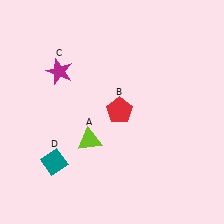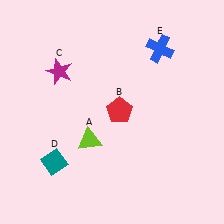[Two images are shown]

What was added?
A blue cross (E) was added in Image 2.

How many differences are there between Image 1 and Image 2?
There is 1 difference between the two images.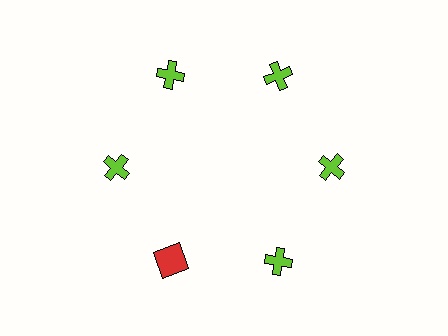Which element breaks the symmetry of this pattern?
The red square at roughly the 7 o'clock position breaks the symmetry. All other shapes are lime crosses.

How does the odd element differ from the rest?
It differs in both color (red instead of lime) and shape (square instead of cross).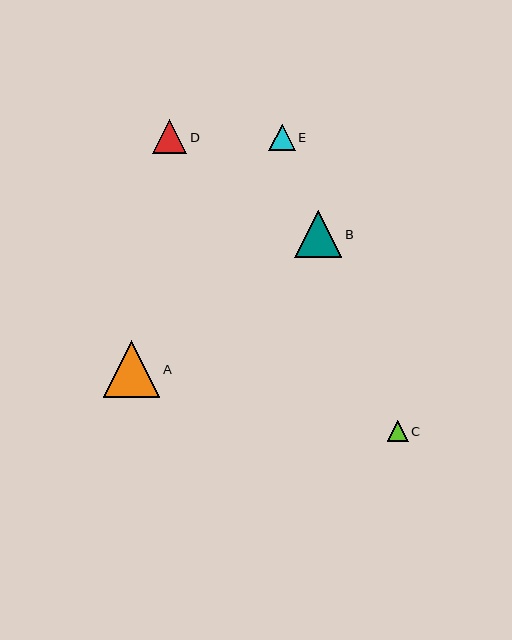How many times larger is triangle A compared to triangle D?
Triangle A is approximately 1.7 times the size of triangle D.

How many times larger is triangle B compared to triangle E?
Triangle B is approximately 1.8 times the size of triangle E.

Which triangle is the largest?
Triangle A is the largest with a size of approximately 57 pixels.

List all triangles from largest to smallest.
From largest to smallest: A, B, D, E, C.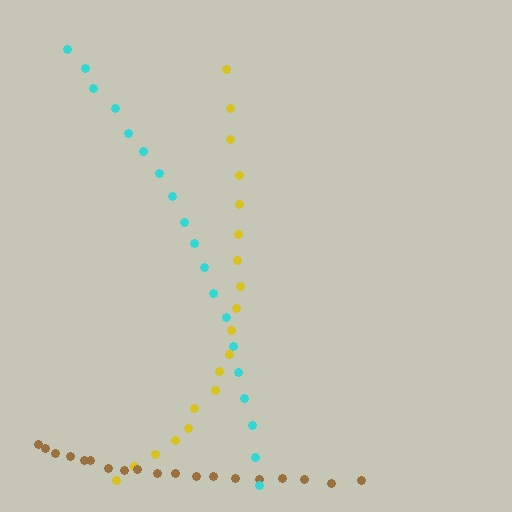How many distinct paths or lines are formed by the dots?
There are 3 distinct paths.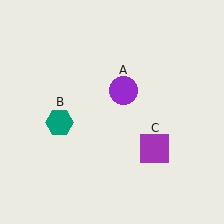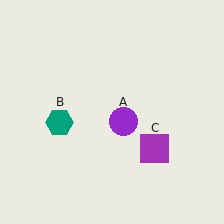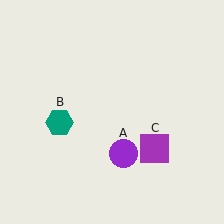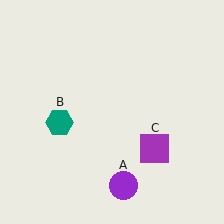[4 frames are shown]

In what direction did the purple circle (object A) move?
The purple circle (object A) moved down.